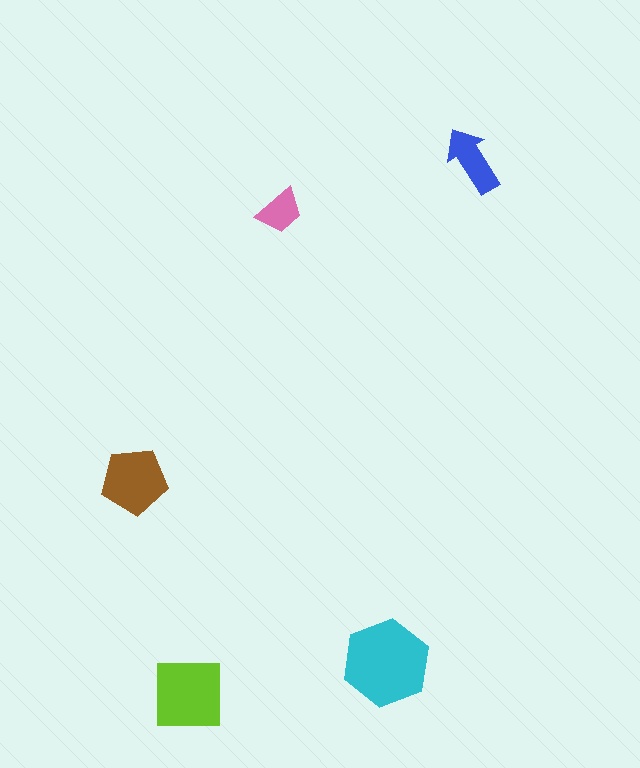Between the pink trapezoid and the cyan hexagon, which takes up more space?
The cyan hexagon.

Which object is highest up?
The blue arrow is topmost.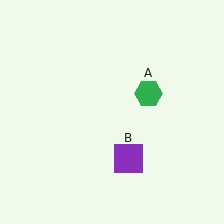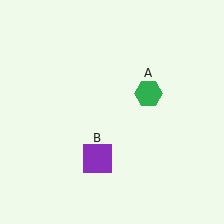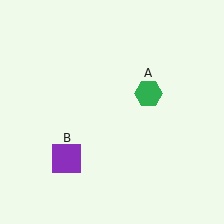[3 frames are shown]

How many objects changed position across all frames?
1 object changed position: purple square (object B).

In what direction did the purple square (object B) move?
The purple square (object B) moved left.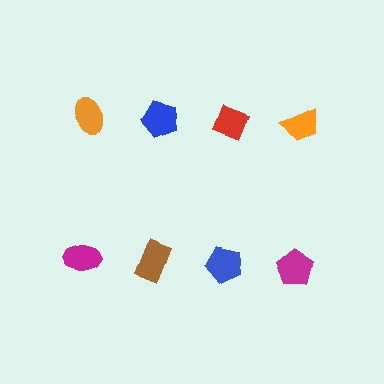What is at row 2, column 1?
A magenta ellipse.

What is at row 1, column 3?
A red diamond.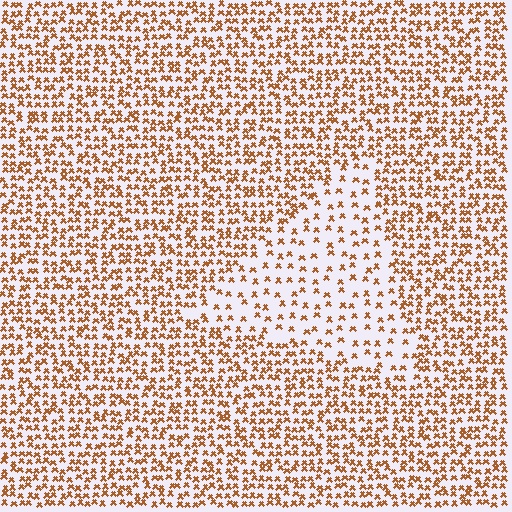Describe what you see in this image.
The image contains small brown elements arranged at two different densities. A triangle-shaped region is visible where the elements are less densely packed than the surrounding area.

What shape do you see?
I see a triangle.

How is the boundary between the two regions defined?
The boundary is defined by a change in element density (approximately 2.2x ratio). All elements are the same color, size, and shape.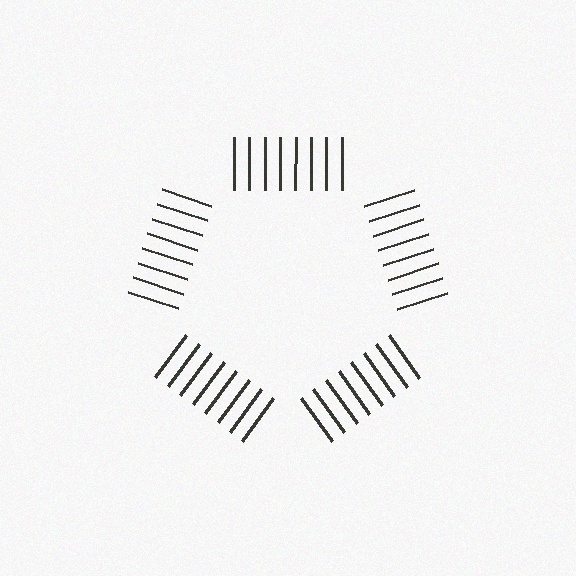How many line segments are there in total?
40 — 8 along each of the 5 edges.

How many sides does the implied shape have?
5 sides — the line-ends trace a pentagon.